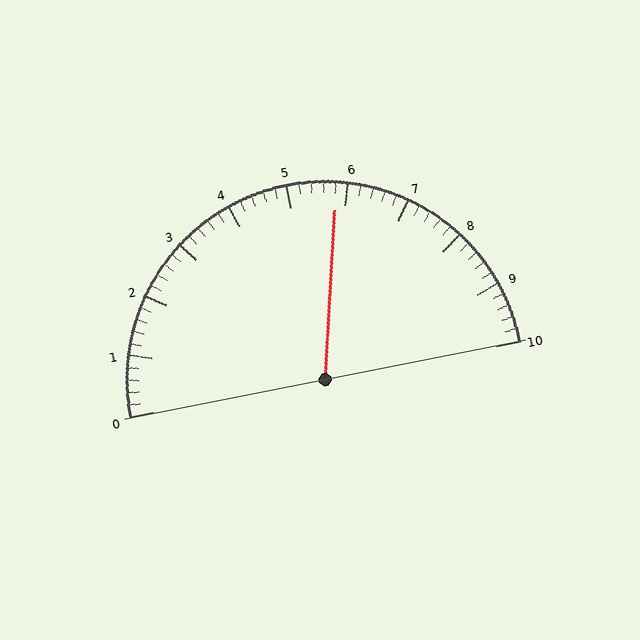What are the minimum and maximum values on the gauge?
The gauge ranges from 0 to 10.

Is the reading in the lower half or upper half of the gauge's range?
The reading is in the upper half of the range (0 to 10).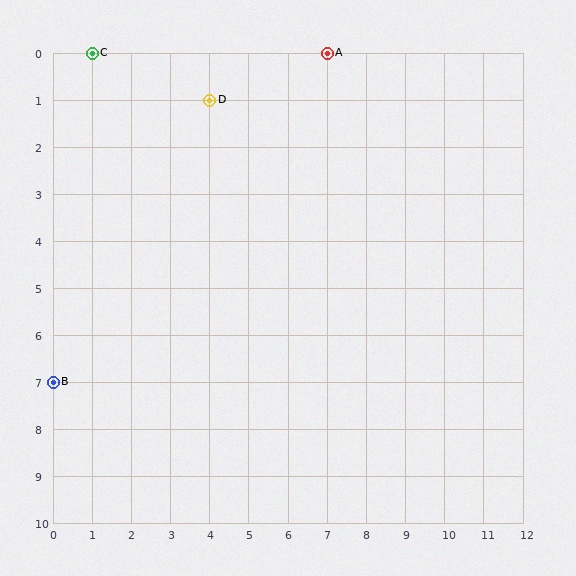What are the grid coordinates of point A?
Point A is at grid coordinates (7, 0).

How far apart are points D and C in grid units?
Points D and C are 3 columns and 1 row apart (about 3.2 grid units diagonally).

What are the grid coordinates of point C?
Point C is at grid coordinates (1, 0).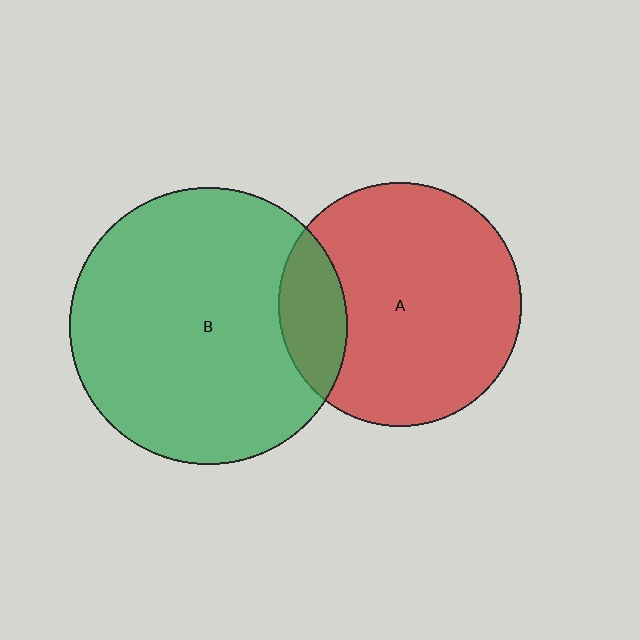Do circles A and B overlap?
Yes.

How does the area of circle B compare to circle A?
Approximately 1.3 times.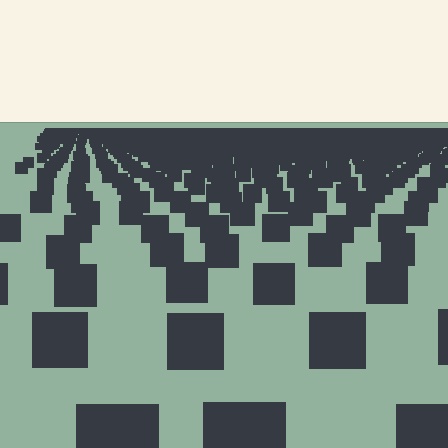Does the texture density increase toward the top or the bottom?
Density increases toward the top.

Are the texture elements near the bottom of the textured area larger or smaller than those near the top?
Larger. Near the bottom, elements are closer to the viewer and appear at a bigger on-screen size.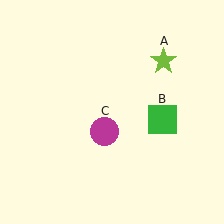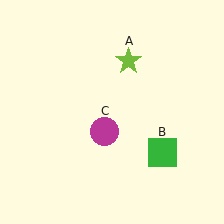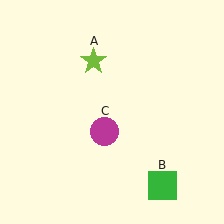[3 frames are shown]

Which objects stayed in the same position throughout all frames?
Magenta circle (object C) remained stationary.